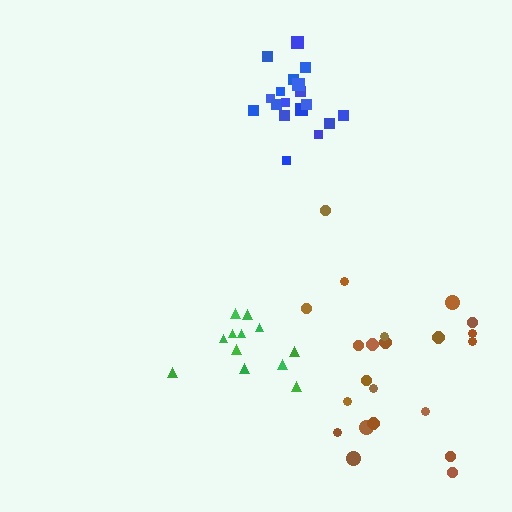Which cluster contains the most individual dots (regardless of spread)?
Brown (22).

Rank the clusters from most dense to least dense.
blue, green, brown.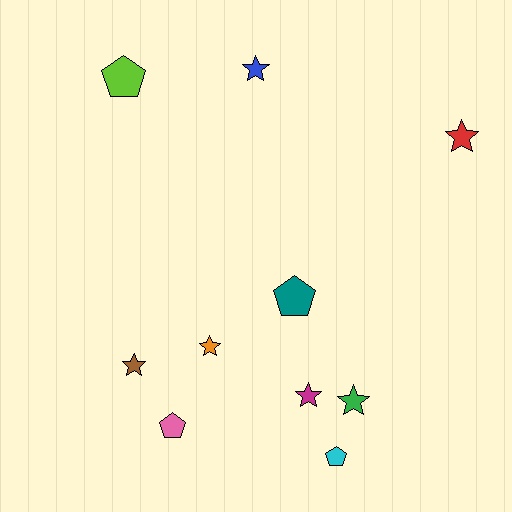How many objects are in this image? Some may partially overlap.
There are 10 objects.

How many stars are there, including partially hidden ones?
There are 6 stars.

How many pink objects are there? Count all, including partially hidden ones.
There is 1 pink object.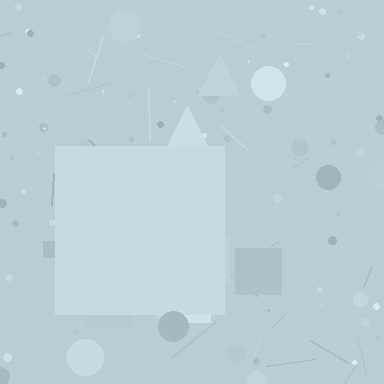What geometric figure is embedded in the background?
A square is embedded in the background.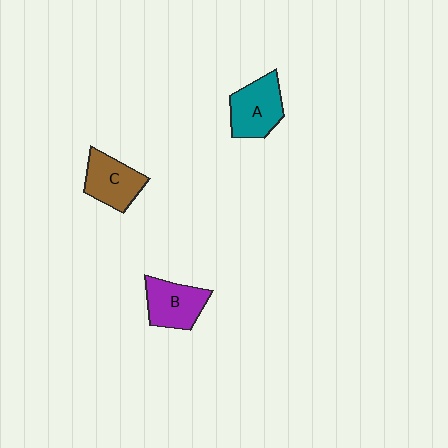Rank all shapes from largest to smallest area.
From largest to smallest: A (teal), B (purple), C (brown).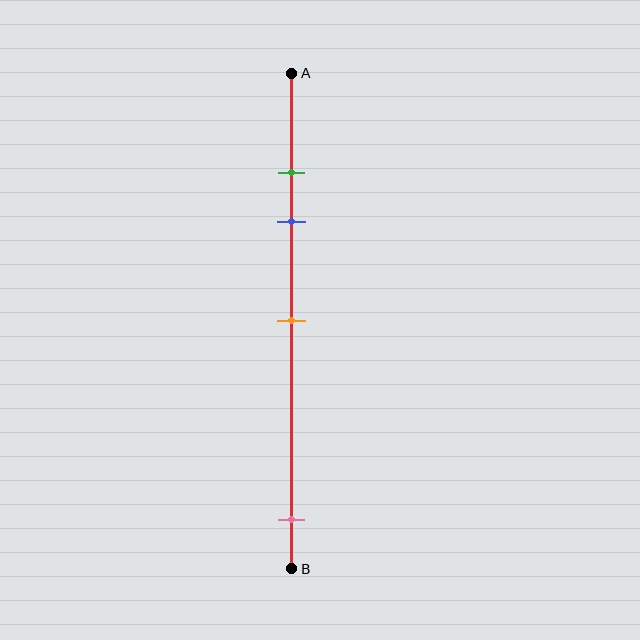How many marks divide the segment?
There are 4 marks dividing the segment.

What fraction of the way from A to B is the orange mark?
The orange mark is approximately 50% (0.5) of the way from A to B.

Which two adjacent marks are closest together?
The green and blue marks are the closest adjacent pair.